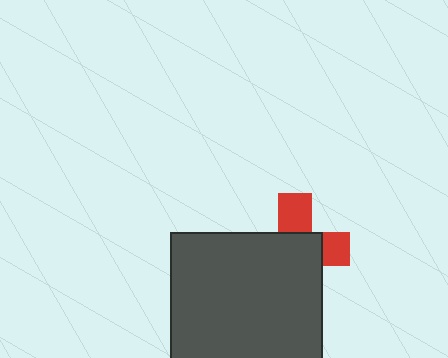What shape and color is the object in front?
The object in front is a dark gray square.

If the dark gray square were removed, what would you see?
You would see the complete red cross.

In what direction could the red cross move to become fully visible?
The red cross could move toward the upper-right. That would shift it out from behind the dark gray square entirely.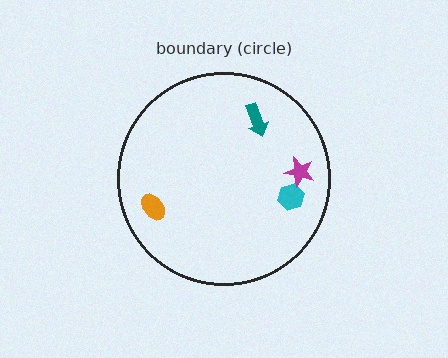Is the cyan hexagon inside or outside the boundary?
Inside.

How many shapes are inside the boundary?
4 inside, 0 outside.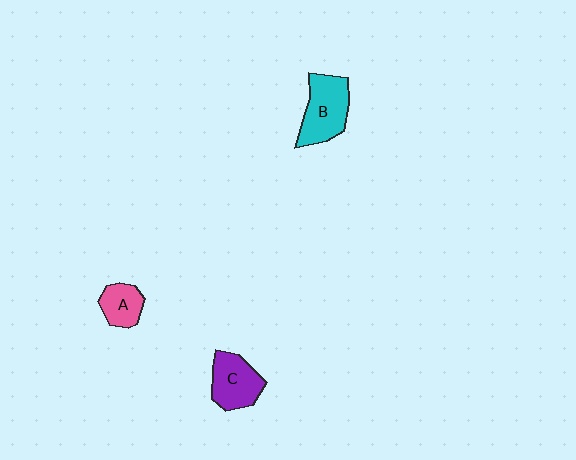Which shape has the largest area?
Shape B (cyan).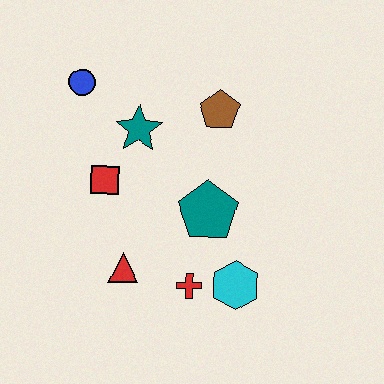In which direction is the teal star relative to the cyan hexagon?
The teal star is above the cyan hexagon.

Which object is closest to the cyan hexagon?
The red cross is closest to the cyan hexagon.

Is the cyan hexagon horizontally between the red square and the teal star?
No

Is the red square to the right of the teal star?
No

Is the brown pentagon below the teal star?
No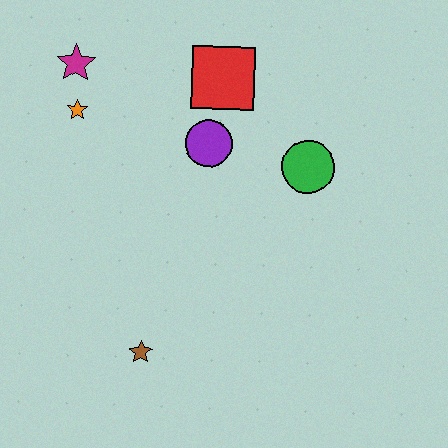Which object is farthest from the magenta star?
The brown star is farthest from the magenta star.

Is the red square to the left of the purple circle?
No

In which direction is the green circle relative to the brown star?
The green circle is above the brown star.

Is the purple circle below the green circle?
No